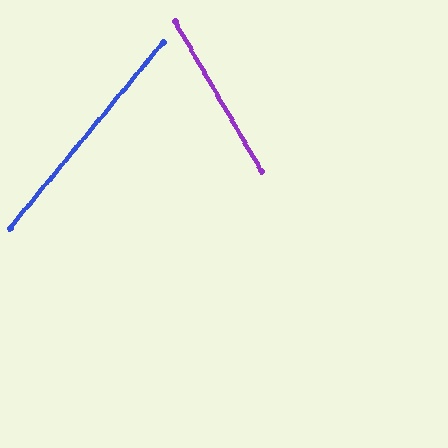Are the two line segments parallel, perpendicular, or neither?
Neither parallel nor perpendicular — they differ by about 70°.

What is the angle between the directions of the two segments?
Approximately 70 degrees.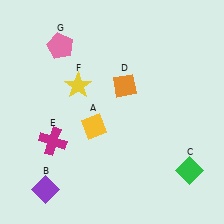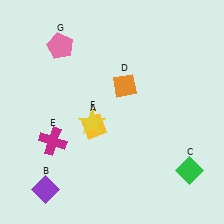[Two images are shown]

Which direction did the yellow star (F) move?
The yellow star (F) moved down.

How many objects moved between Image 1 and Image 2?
1 object moved between the two images.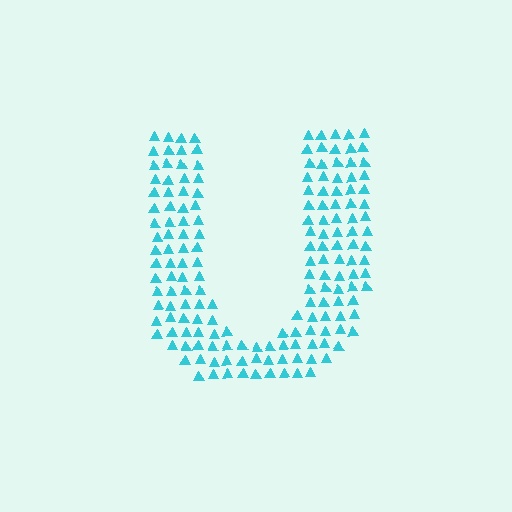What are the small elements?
The small elements are triangles.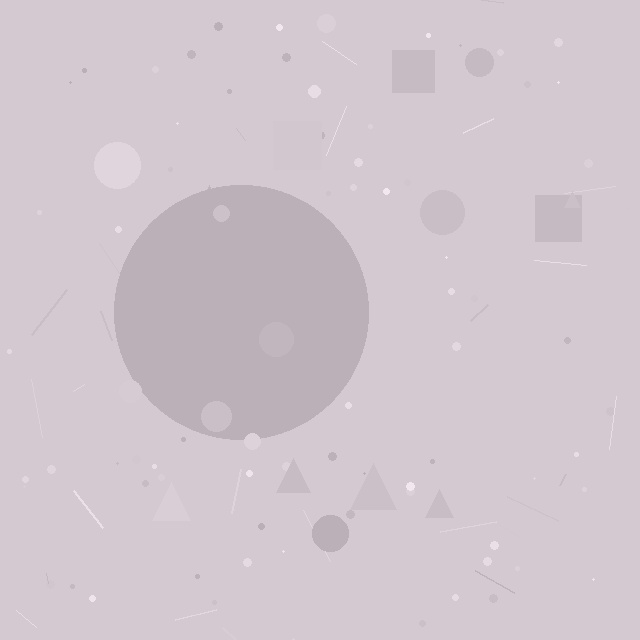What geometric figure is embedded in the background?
A circle is embedded in the background.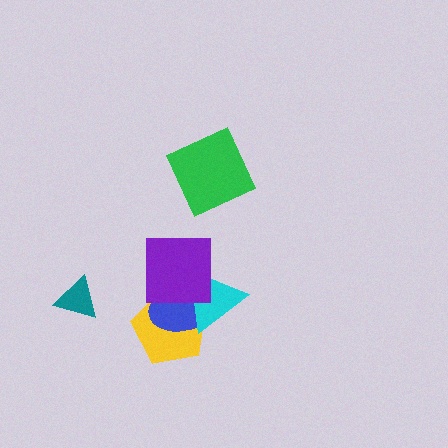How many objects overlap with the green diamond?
0 objects overlap with the green diamond.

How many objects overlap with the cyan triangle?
3 objects overlap with the cyan triangle.